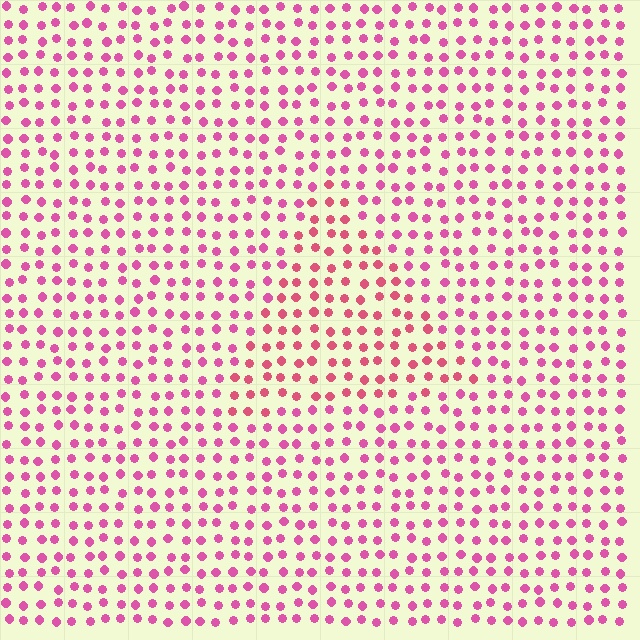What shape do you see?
I see a triangle.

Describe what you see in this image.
The image is filled with small pink elements in a uniform arrangement. A triangle-shaped region is visible where the elements are tinted to a slightly different hue, forming a subtle color boundary.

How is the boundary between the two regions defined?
The boundary is defined purely by a slight shift in hue (about 21 degrees). Spacing, size, and orientation are identical on both sides.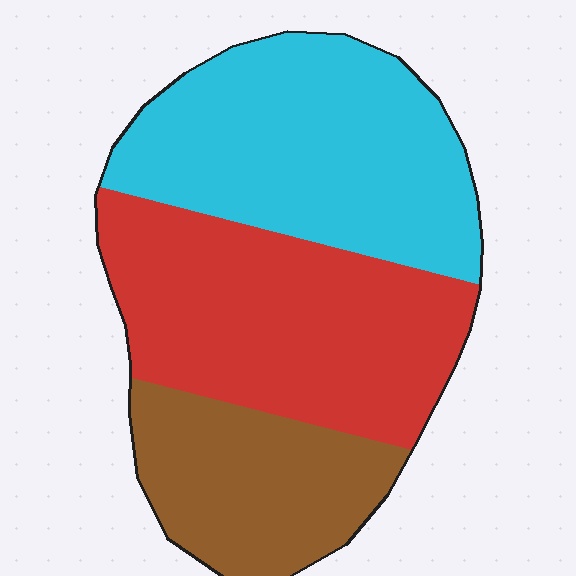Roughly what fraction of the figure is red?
Red covers 39% of the figure.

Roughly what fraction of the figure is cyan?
Cyan covers 39% of the figure.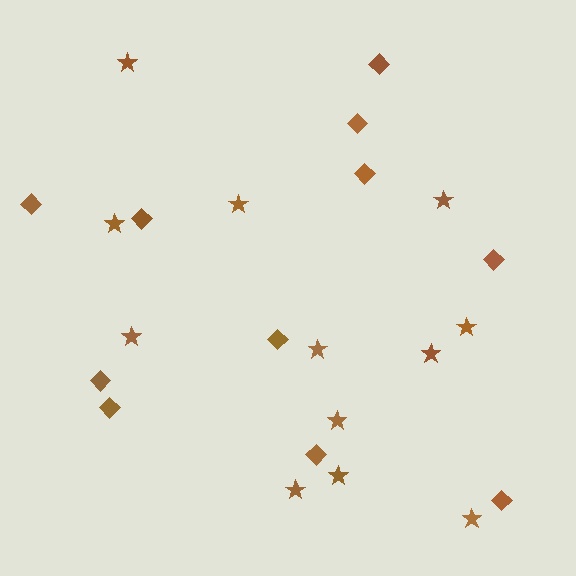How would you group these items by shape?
There are 2 groups: one group of diamonds (11) and one group of stars (12).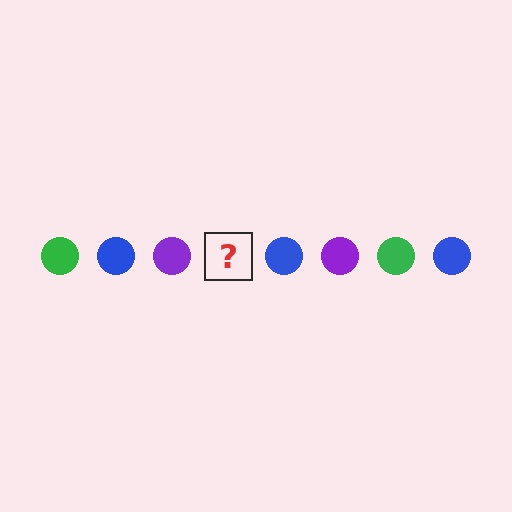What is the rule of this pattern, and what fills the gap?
The rule is that the pattern cycles through green, blue, purple circles. The gap should be filled with a green circle.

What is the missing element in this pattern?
The missing element is a green circle.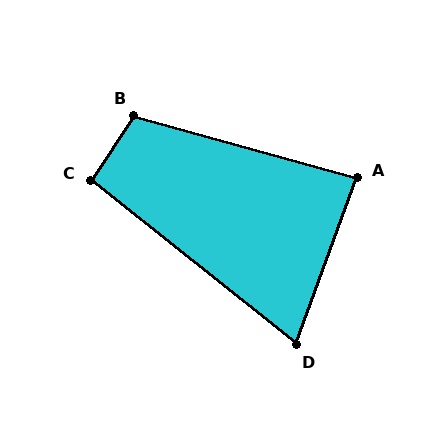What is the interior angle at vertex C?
Approximately 94 degrees (approximately right).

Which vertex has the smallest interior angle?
D, at approximately 71 degrees.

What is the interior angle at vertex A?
Approximately 86 degrees (approximately right).